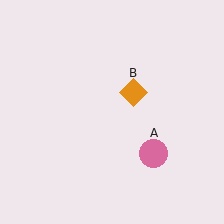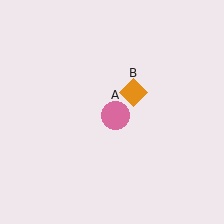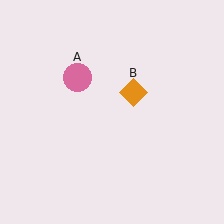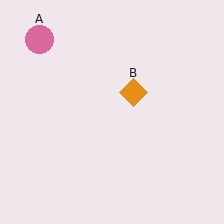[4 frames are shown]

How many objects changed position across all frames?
1 object changed position: pink circle (object A).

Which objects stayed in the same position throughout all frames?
Orange diamond (object B) remained stationary.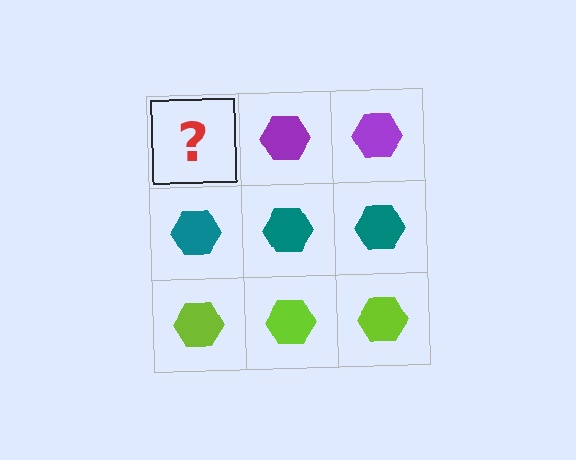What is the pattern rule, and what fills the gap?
The rule is that each row has a consistent color. The gap should be filled with a purple hexagon.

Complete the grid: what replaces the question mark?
The question mark should be replaced with a purple hexagon.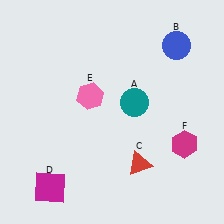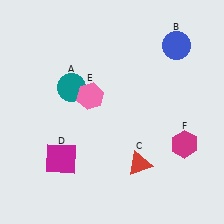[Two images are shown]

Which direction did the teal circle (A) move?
The teal circle (A) moved left.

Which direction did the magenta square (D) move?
The magenta square (D) moved up.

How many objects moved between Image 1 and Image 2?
2 objects moved between the two images.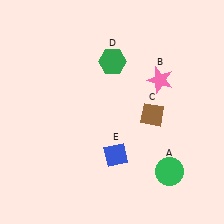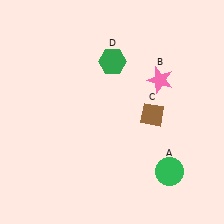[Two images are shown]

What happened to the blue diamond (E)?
The blue diamond (E) was removed in Image 2. It was in the bottom-right area of Image 1.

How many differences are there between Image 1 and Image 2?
There is 1 difference between the two images.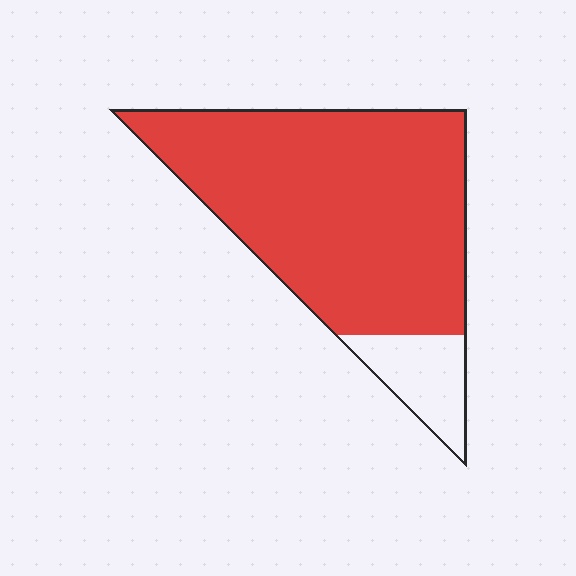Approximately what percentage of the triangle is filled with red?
Approximately 85%.